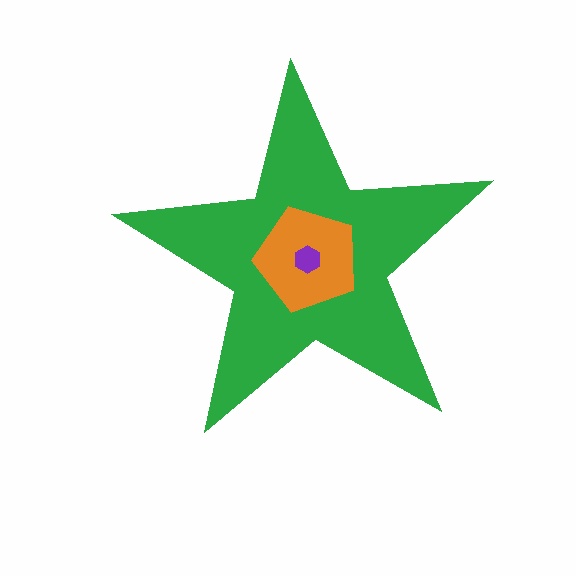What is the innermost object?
The purple hexagon.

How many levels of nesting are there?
3.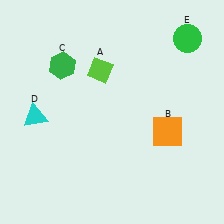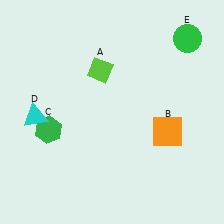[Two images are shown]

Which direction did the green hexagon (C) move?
The green hexagon (C) moved down.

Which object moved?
The green hexagon (C) moved down.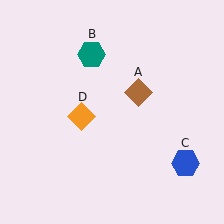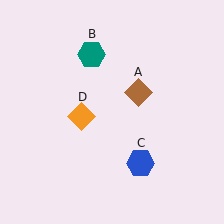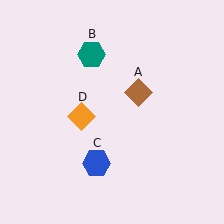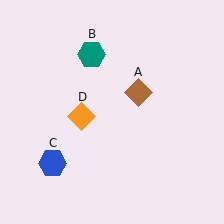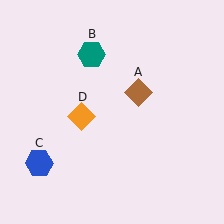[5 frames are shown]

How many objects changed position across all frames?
1 object changed position: blue hexagon (object C).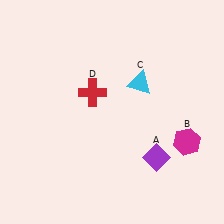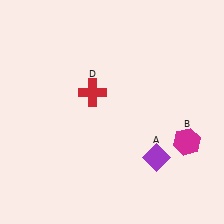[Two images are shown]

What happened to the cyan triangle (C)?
The cyan triangle (C) was removed in Image 2. It was in the top-right area of Image 1.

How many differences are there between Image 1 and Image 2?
There is 1 difference between the two images.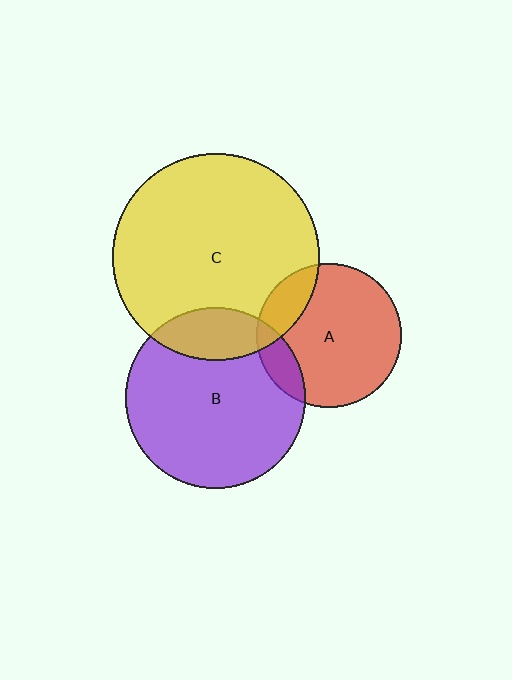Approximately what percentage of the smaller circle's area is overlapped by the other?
Approximately 20%.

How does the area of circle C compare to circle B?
Approximately 1.3 times.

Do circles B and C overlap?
Yes.